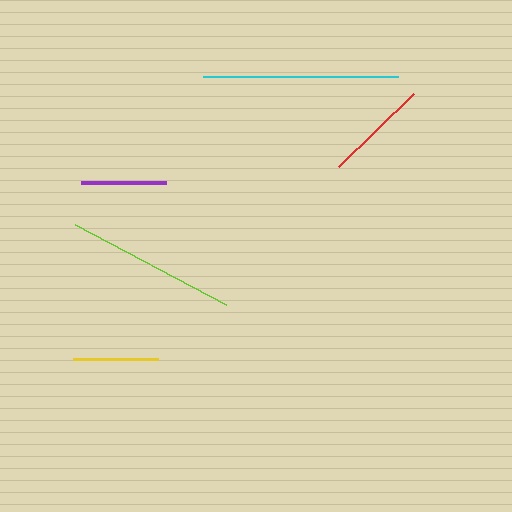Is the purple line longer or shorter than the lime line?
The lime line is longer than the purple line.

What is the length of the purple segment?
The purple segment is approximately 85 pixels long.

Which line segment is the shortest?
The yellow line is the shortest at approximately 85 pixels.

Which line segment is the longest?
The cyan line is the longest at approximately 195 pixels.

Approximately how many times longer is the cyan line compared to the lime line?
The cyan line is approximately 1.1 times the length of the lime line.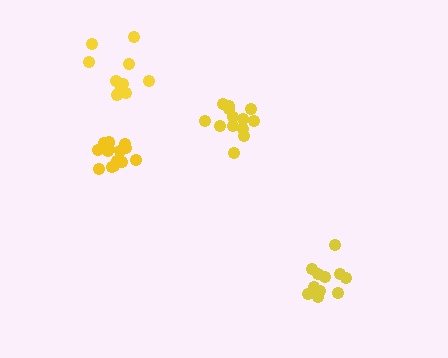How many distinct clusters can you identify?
There are 4 distinct clusters.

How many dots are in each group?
Group 1: 12 dots, Group 2: 13 dots, Group 3: 15 dots, Group 4: 10 dots (50 total).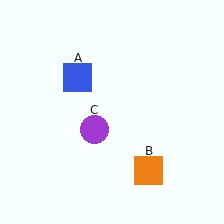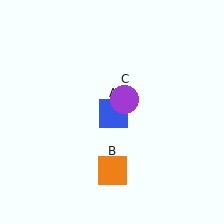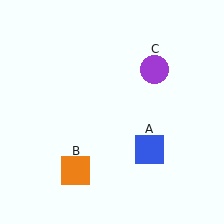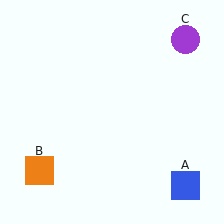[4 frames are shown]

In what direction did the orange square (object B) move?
The orange square (object B) moved left.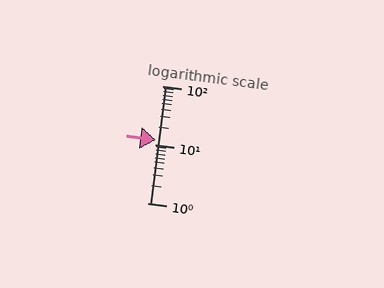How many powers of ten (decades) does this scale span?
The scale spans 2 decades, from 1 to 100.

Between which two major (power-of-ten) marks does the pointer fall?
The pointer is between 10 and 100.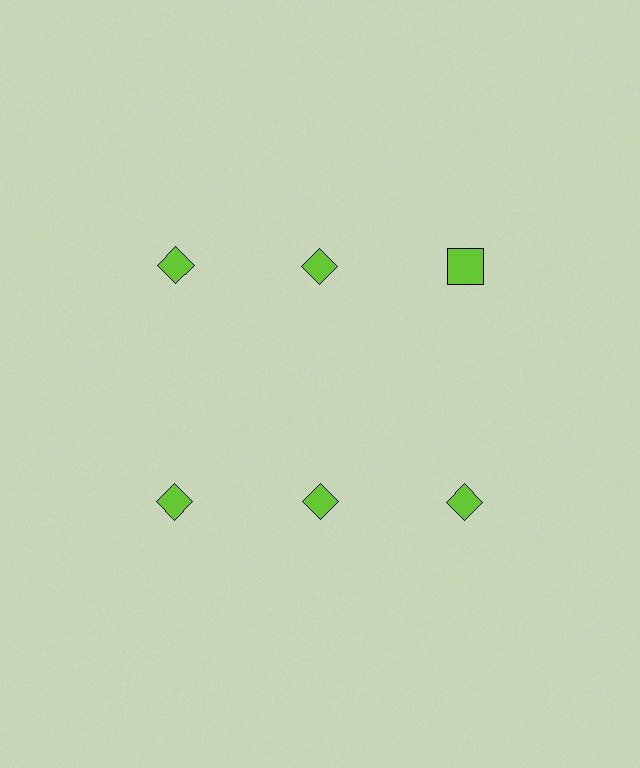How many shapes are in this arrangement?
There are 6 shapes arranged in a grid pattern.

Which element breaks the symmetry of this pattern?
The lime square in the top row, center column breaks the symmetry. All other shapes are lime diamonds.